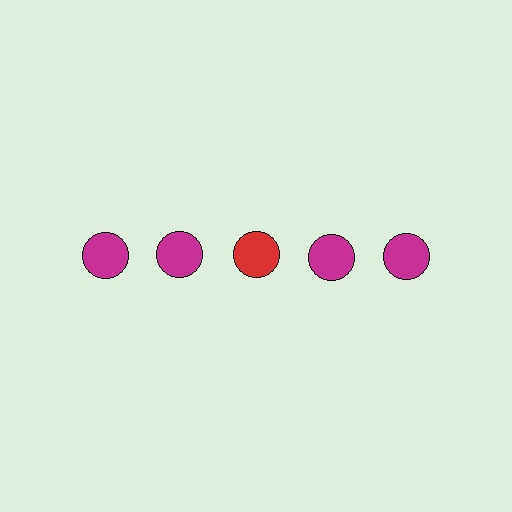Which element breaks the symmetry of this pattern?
The red circle in the top row, center column breaks the symmetry. All other shapes are magenta circles.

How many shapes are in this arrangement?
There are 5 shapes arranged in a grid pattern.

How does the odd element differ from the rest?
It has a different color: red instead of magenta.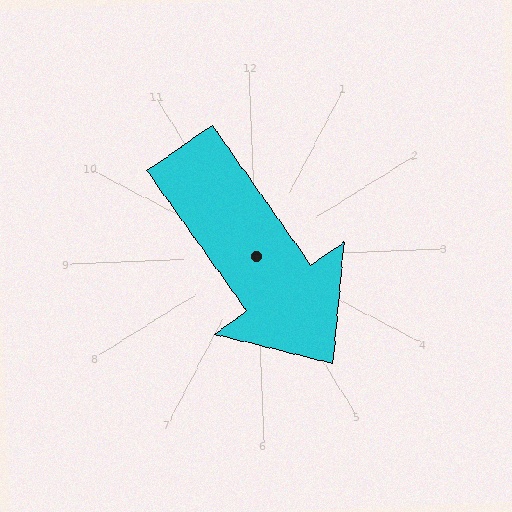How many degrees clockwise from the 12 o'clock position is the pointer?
Approximately 147 degrees.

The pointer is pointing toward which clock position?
Roughly 5 o'clock.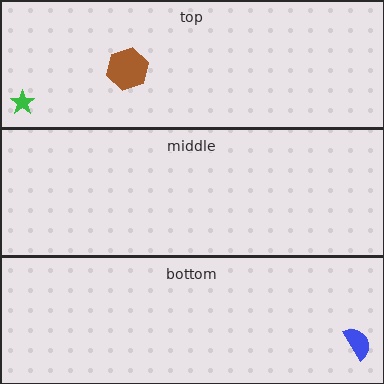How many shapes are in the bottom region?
1.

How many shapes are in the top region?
2.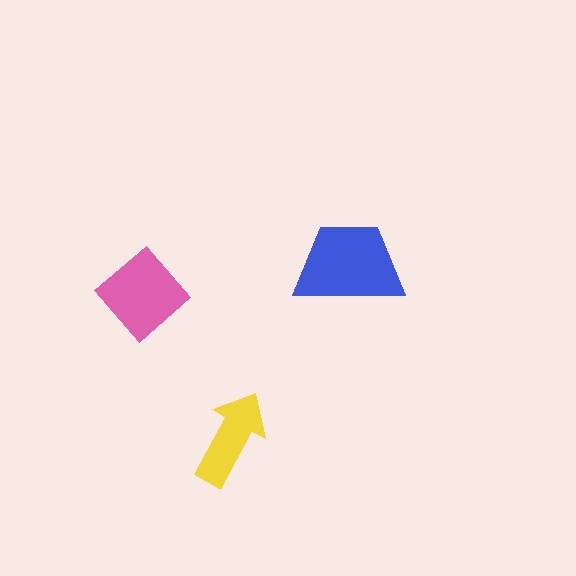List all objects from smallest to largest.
The yellow arrow, the pink diamond, the blue trapezoid.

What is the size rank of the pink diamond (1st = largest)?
2nd.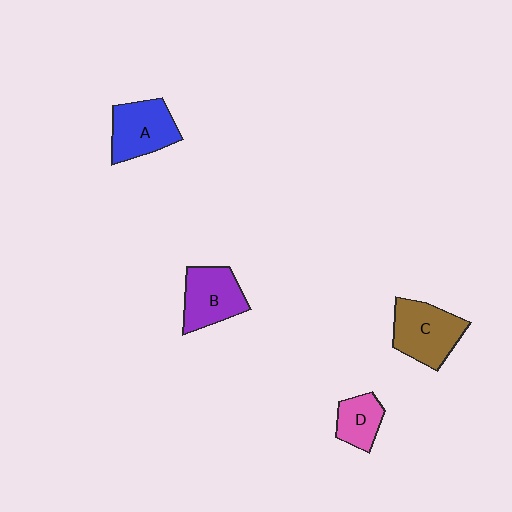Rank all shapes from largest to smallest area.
From largest to smallest: C (brown), A (blue), B (purple), D (pink).